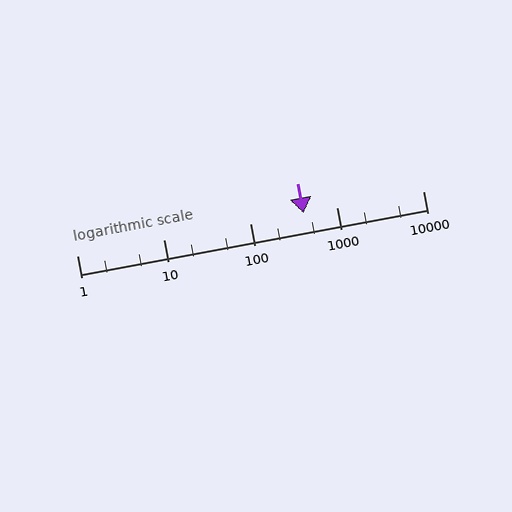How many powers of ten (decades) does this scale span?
The scale spans 4 decades, from 1 to 10000.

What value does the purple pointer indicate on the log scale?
The pointer indicates approximately 420.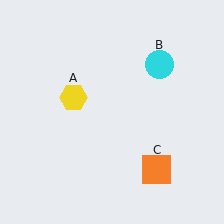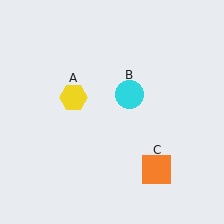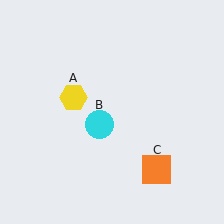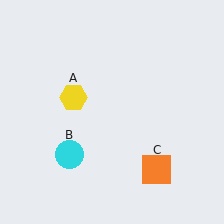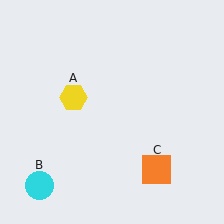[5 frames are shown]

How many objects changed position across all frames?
1 object changed position: cyan circle (object B).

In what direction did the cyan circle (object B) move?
The cyan circle (object B) moved down and to the left.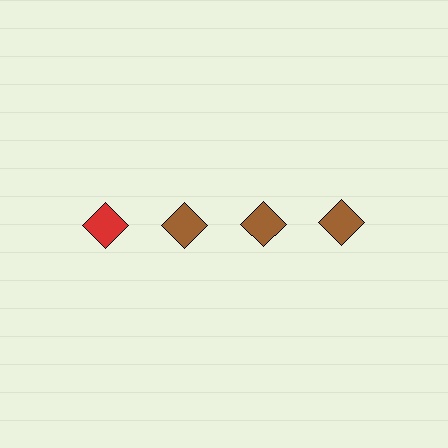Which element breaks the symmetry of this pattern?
The red diamond in the top row, leftmost column breaks the symmetry. All other shapes are brown diamonds.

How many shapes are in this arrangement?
There are 4 shapes arranged in a grid pattern.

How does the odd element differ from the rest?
It has a different color: red instead of brown.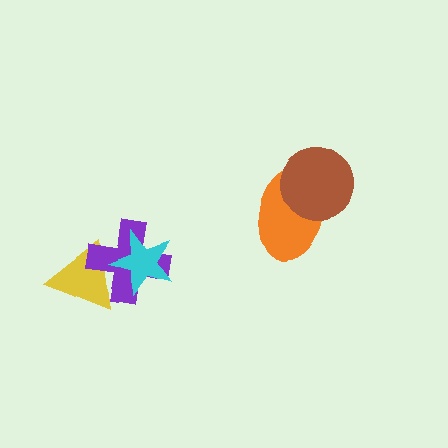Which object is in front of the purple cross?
The cyan star is in front of the purple cross.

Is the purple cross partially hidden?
Yes, it is partially covered by another shape.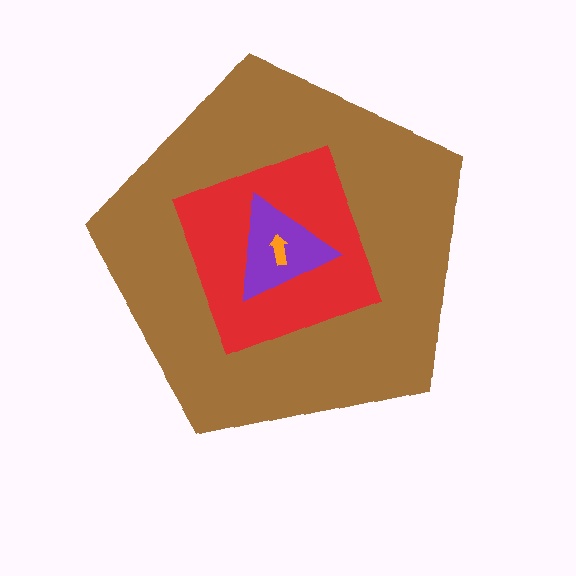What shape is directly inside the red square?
The purple triangle.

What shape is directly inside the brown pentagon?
The red square.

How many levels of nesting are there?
4.